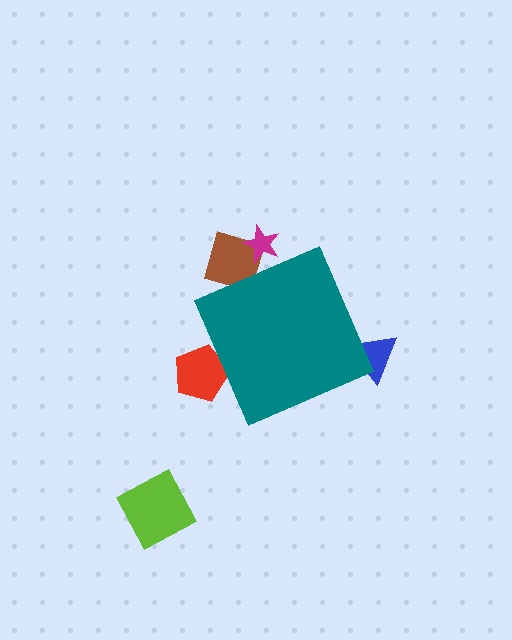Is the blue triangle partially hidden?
Yes, the blue triangle is partially hidden behind the teal diamond.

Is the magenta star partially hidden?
Yes, the magenta star is partially hidden behind the teal diamond.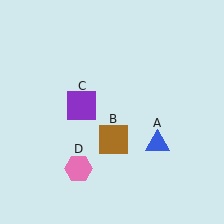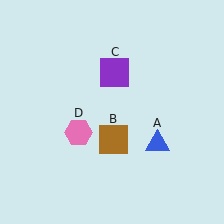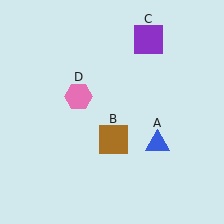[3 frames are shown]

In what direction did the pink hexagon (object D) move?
The pink hexagon (object D) moved up.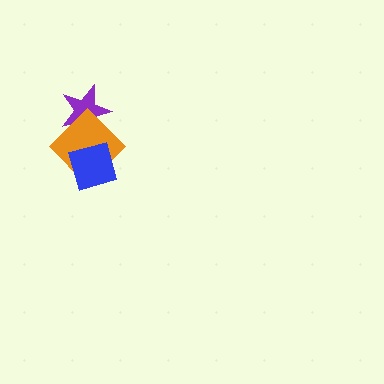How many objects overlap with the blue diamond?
1 object overlaps with the blue diamond.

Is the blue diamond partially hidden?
No, no other shape covers it.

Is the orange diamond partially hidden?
Yes, it is partially covered by another shape.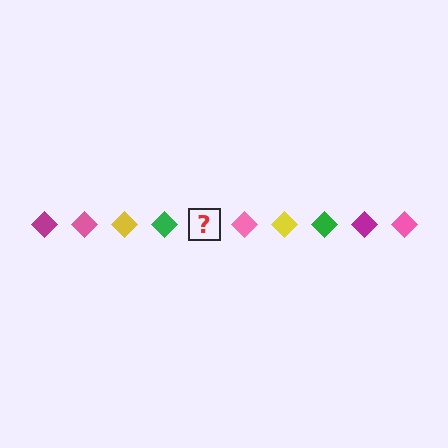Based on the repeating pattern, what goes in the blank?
The blank should be a magenta diamond.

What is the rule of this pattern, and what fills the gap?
The rule is that the pattern cycles through magenta, pink, yellow, green diamonds. The gap should be filled with a magenta diamond.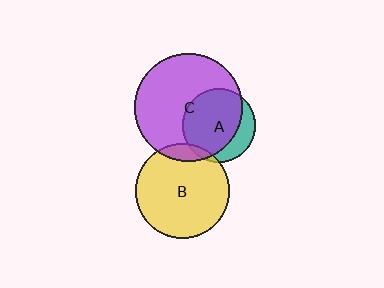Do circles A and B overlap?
Yes.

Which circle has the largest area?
Circle C (purple).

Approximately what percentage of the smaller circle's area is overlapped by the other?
Approximately 5%.